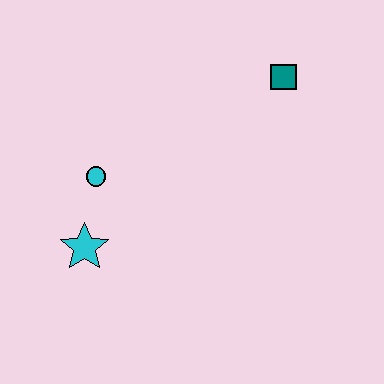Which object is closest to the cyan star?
The cyan circle is closest to the cyan star.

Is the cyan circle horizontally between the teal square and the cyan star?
Yes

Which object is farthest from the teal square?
The cyan star is farthest from the teal square.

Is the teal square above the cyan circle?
Yes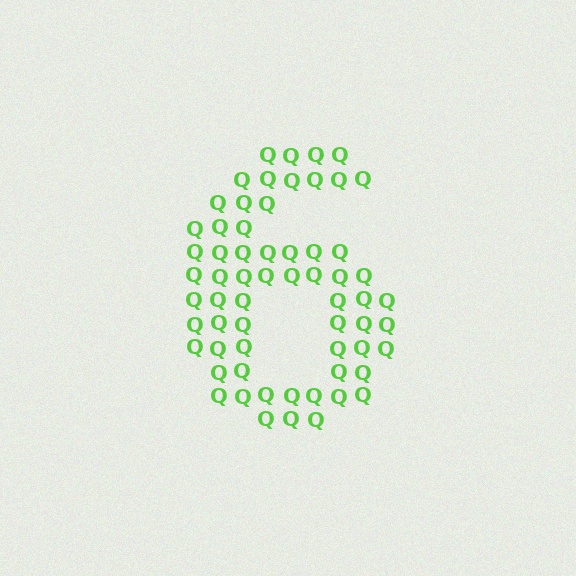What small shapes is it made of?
It is made of small letter Q's.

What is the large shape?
The large shape is the digit 6.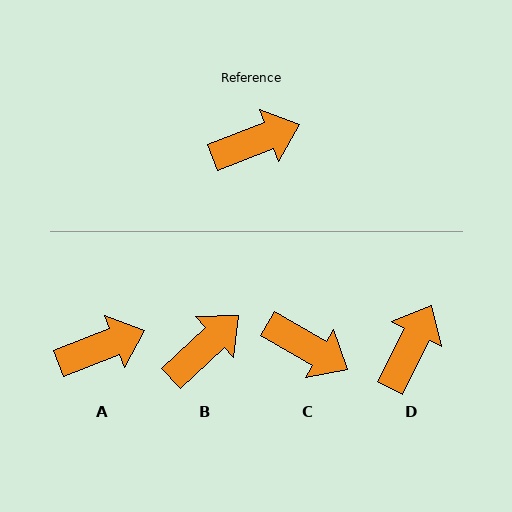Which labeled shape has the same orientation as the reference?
A.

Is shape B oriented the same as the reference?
No, it is off by about 22 degrees.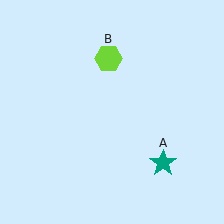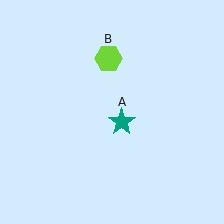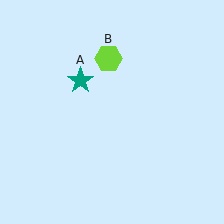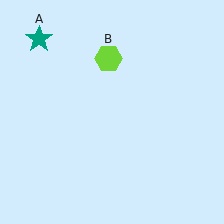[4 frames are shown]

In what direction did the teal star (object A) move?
The teal star (object A) moved up and to the left.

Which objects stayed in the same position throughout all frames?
Lime hexagon (object B) remained stationary.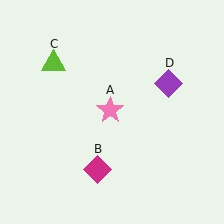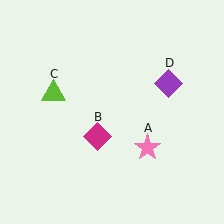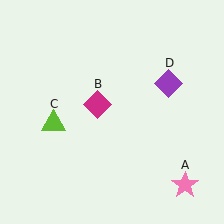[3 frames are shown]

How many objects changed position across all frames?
3 objects changed position: pink star (object A), magenta diamond (object B), lime triangle (object C).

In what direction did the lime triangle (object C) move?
The lime triangle (object C) moved down.